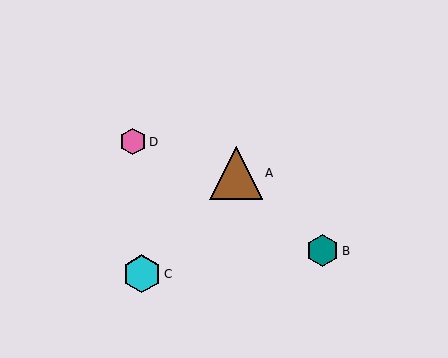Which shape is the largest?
The brown triangle (labeled A) is the largest.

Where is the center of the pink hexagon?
The center of the pink hexagon is at (133, 142).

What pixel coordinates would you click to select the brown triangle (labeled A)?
Click at (236, 173) to select the brown triangle A.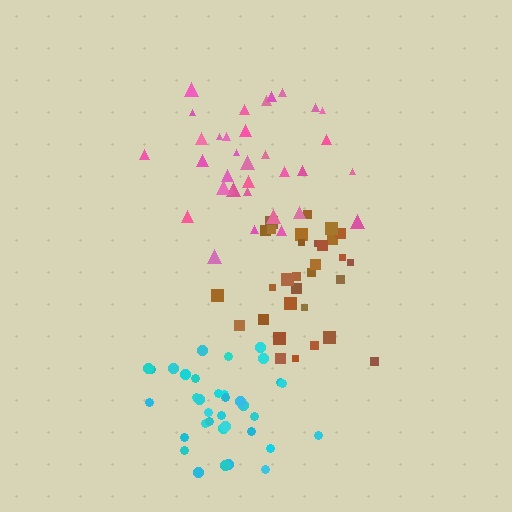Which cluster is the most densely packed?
Cyan.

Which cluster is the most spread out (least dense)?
Pink.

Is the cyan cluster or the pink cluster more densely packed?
Cyan.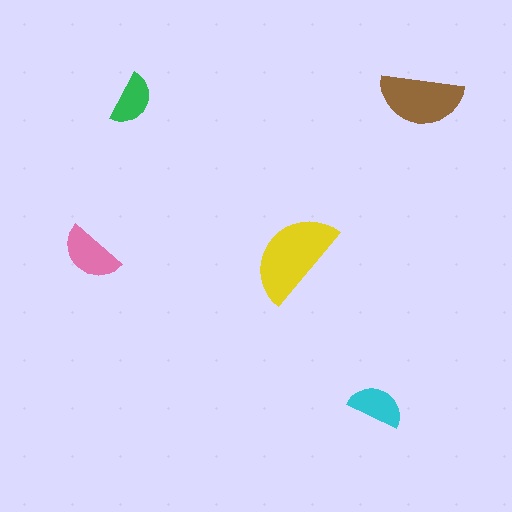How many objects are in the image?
There are 5 objects in the image.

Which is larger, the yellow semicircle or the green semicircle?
The yellow one.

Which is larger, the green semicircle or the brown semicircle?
The brown one.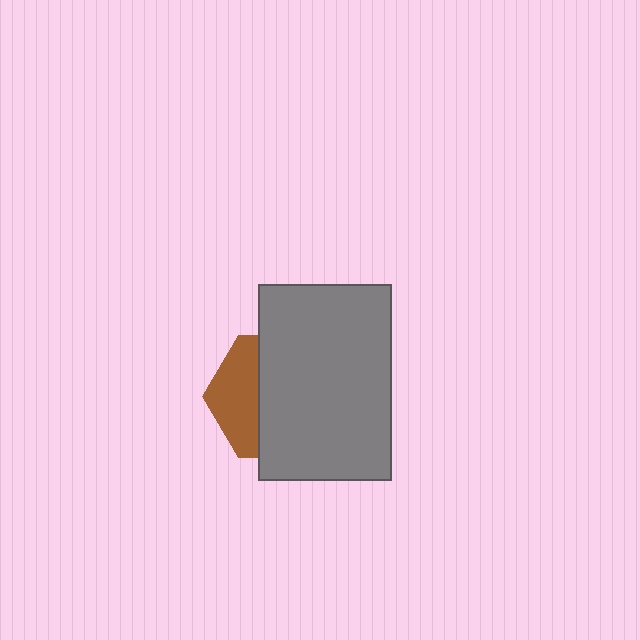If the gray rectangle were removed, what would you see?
You would see the complete brown hexagon.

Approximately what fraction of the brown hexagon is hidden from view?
Roughly 65% of the brown hexagon is hidden behind the gray rectangle.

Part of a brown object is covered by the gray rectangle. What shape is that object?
It is a hexagon.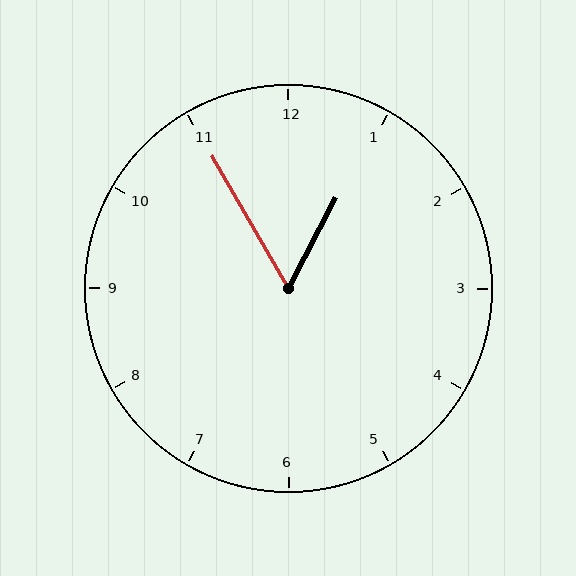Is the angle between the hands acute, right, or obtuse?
It is acute.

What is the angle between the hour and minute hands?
Approximately 58 degrees.